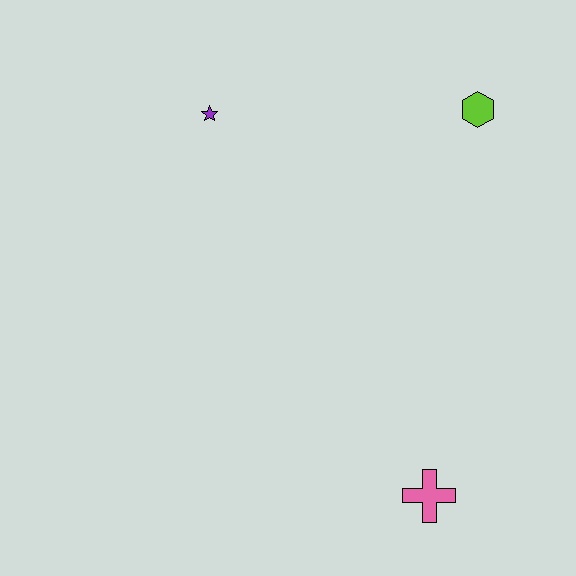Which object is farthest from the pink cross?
The purple star is farthest from the pink cross.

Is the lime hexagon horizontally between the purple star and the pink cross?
No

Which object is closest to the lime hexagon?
The purple star is closest to the lime hexagon.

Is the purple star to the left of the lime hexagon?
Yes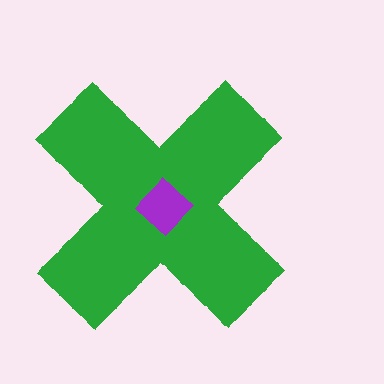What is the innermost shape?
The purple diamond.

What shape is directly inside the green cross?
The purple diamond.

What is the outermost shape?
The green cross.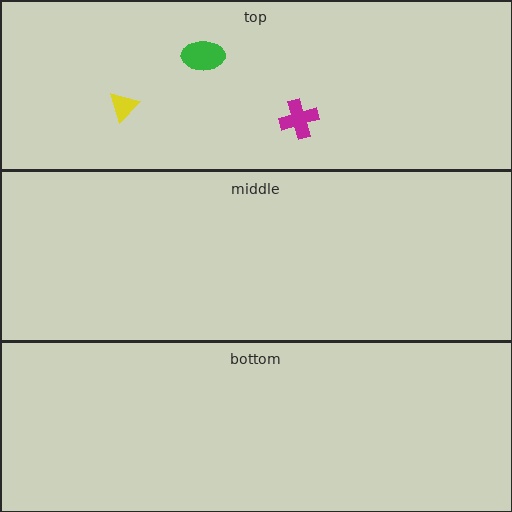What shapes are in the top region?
The green ellipse, the magenta cross, the yellow triangle.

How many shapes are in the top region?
3.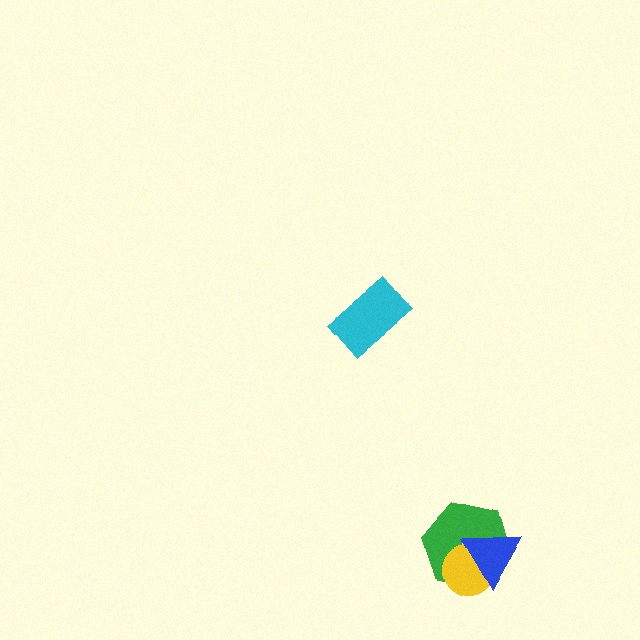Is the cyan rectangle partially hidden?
No, no other shape covers it.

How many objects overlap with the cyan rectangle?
0 objects overlap with the cyan rectangle.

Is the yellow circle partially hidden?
Yes, it is partially covered by another shape.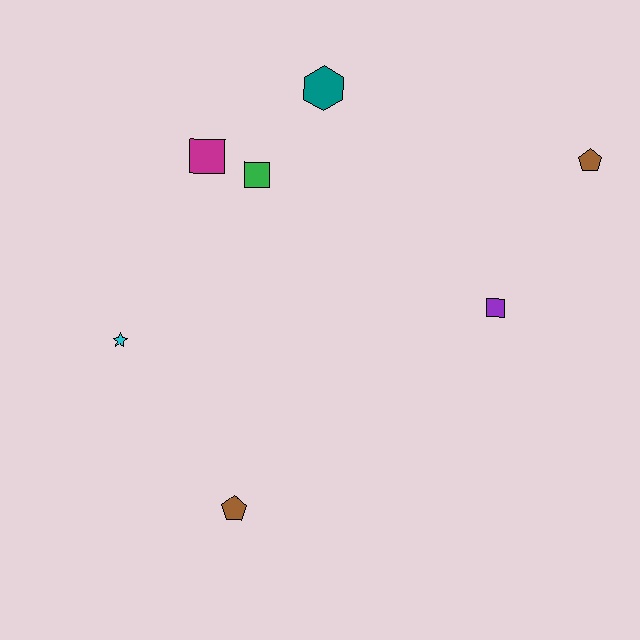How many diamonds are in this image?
There are no diamonds.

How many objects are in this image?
There are 7 objects.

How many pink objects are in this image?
There are no pink objects.